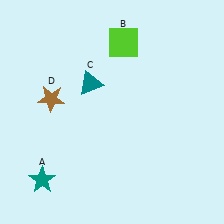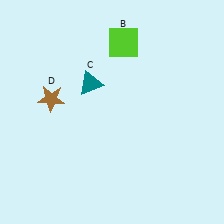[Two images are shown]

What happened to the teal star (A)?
The teal star (A) was removed in Image 2. It was in the bottom-left area of Image 1.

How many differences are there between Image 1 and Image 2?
There is 1 difference between the two images.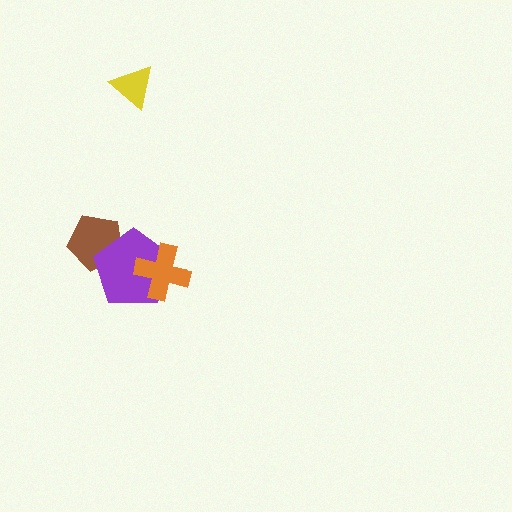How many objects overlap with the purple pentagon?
2 objects overlap with the purple pentagon.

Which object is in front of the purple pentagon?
The orange cross is in front of the purple pentagon.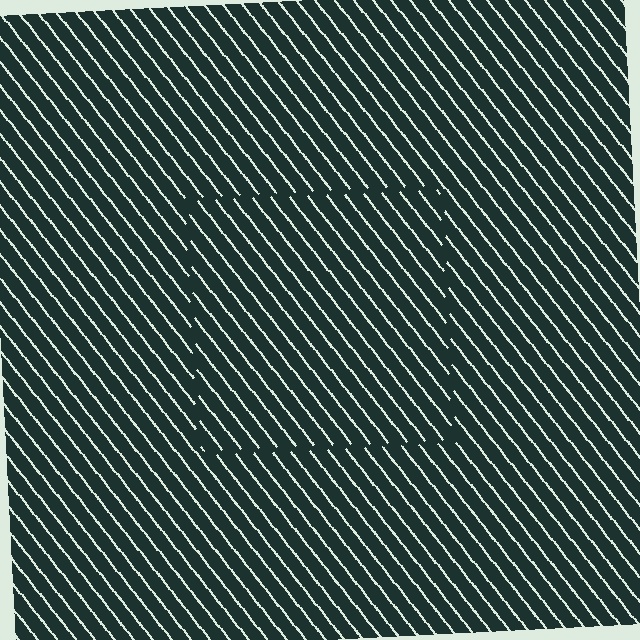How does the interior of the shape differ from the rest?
The interior of the shape contains the same grating, shifted by half a period — the contour is defined by the phase discontinuity where line-ends from the inner and outer gratings abut.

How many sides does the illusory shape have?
4 sides — the line-ends trace a square.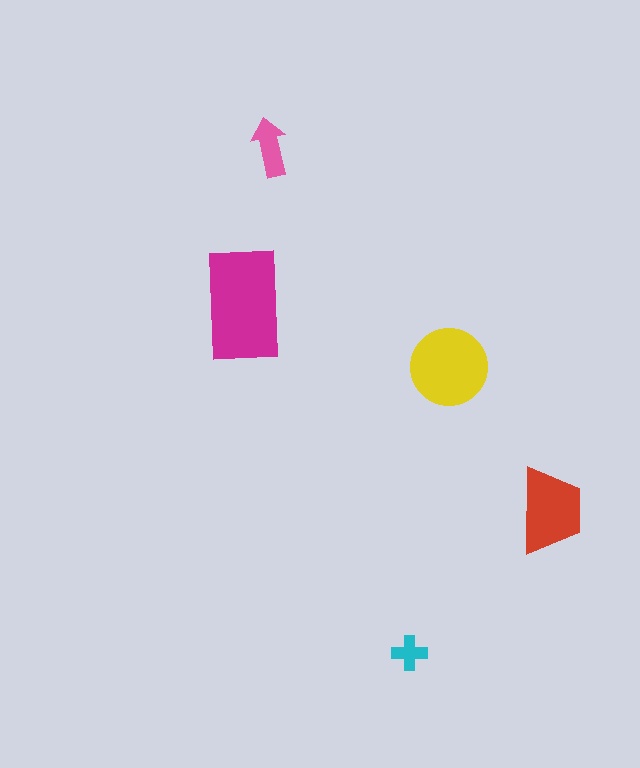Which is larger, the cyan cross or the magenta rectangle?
The magenta rectangle.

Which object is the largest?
The magenta rectangle.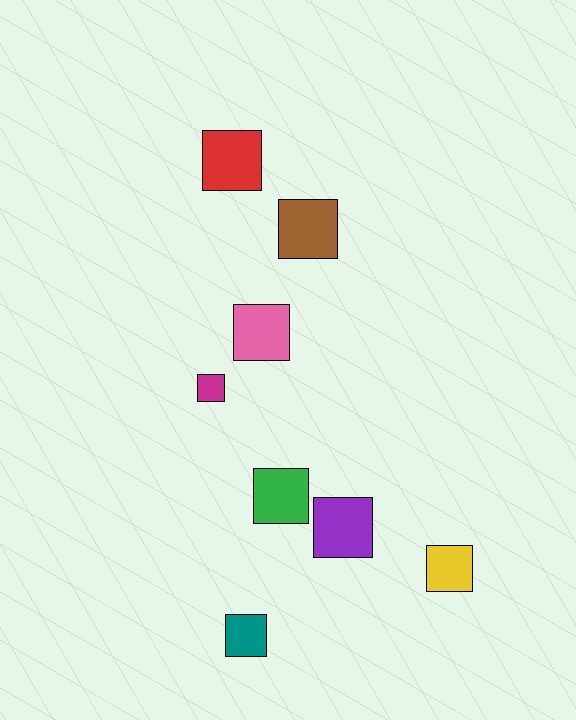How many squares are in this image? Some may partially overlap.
There are 8 squares.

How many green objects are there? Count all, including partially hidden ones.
There is 1 green object.